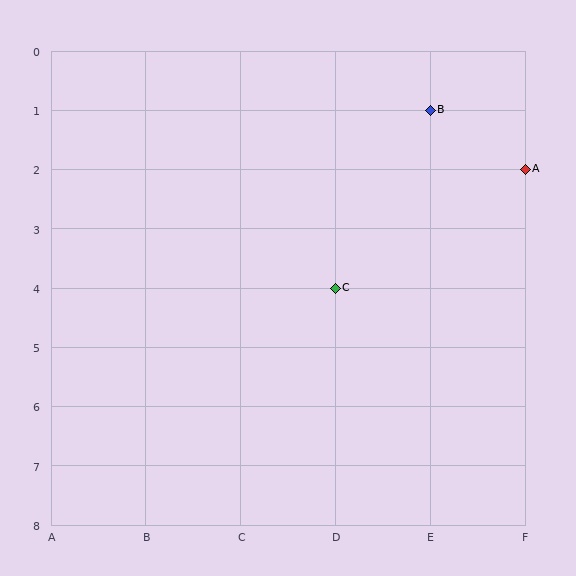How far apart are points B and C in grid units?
Points B and C are 1 column and 3 rows apart (about 3.2 grid units diagonally).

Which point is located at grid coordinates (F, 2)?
Point A is at (F, 2).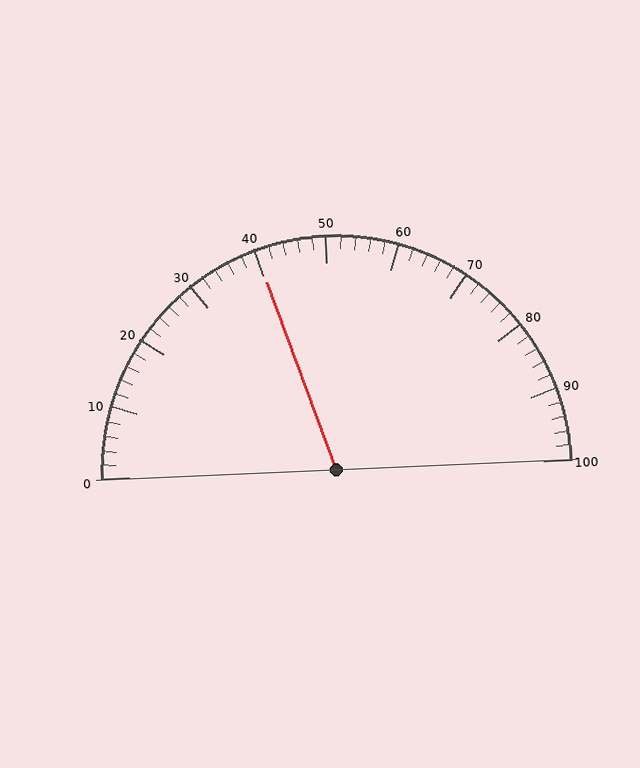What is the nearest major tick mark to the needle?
The nearest major tick mark is 40.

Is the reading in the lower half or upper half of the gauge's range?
The reading is in the lower half of the range (0 to 100).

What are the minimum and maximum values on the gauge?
The gauge ranges from 0 to 100.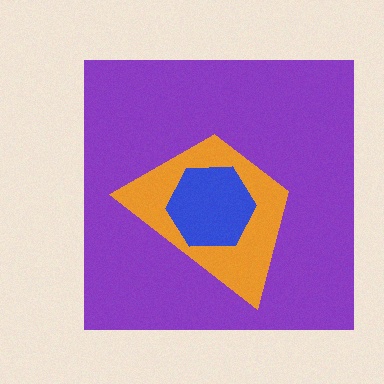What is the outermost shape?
The purple square.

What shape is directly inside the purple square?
The orange trapezoid.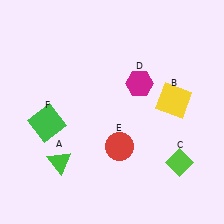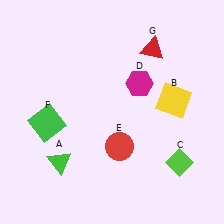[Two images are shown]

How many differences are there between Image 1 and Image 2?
There is 1 difference between the two images.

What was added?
A red triangle (G) was added in Image 2.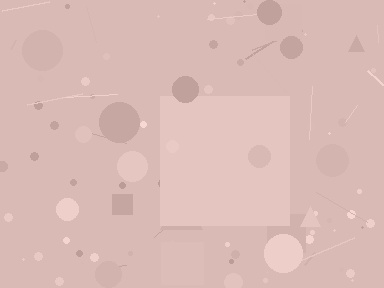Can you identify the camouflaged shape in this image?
The camouflaged shape is a square.